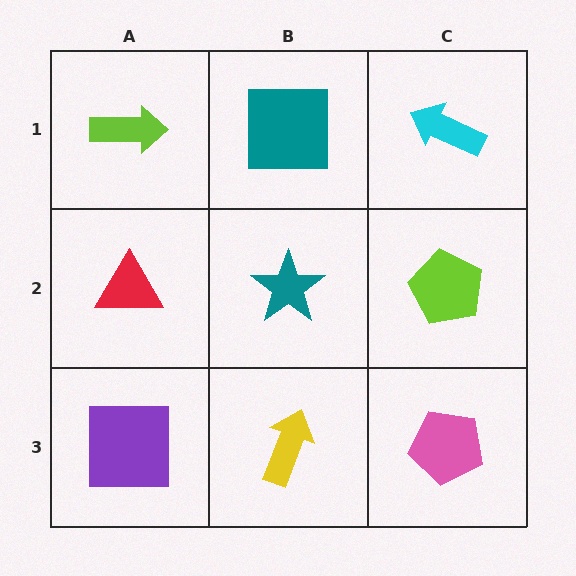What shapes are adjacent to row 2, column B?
A teal square (row 1, column B), a yellow arrow (row 3, column B), a red triangle (row 2, column A), a lime pentagon (row 2, column C).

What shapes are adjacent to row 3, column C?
A lime pentagon (row 2, column C), a yellow arrow (row 3, column B).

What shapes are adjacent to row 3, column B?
A teal star (row 2, column B), a purple square (row 3, column A), a pink pentagon (row 3, column C).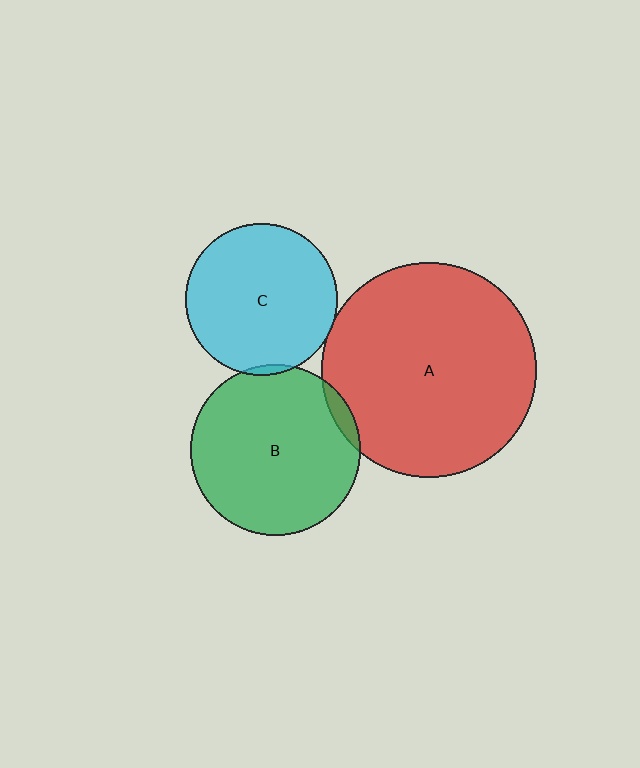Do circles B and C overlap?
Yes.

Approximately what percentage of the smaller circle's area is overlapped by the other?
Approximately 5%.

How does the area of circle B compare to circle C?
Approximately 1.3 times.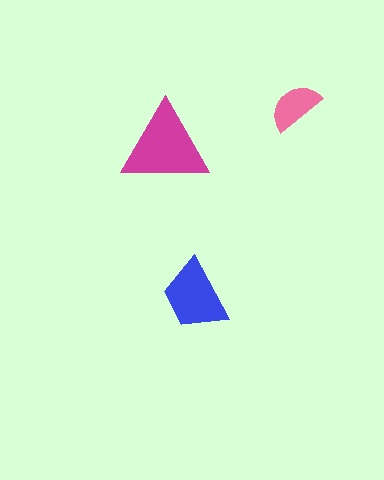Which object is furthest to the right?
The pink semicircle is rightmost.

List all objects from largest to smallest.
The magenta triangle, the blue trapezoid, the pink semicircle.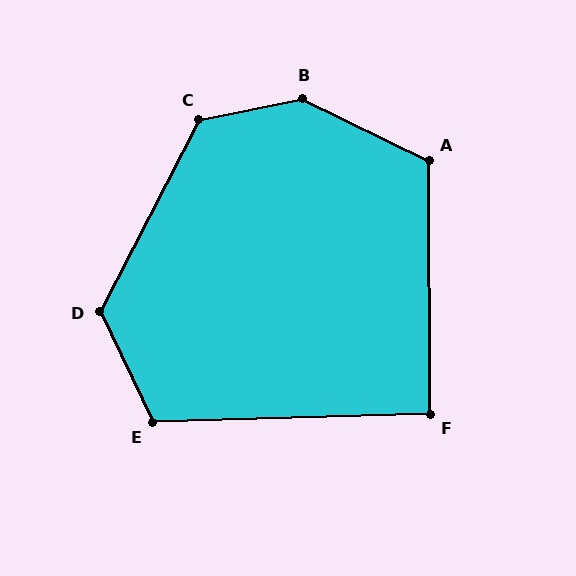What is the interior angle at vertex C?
Approximately 129 degrees (obtuse).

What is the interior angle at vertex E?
Approximately 114 degrees (obtuse).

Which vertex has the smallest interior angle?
F, at approximately 91 degrees.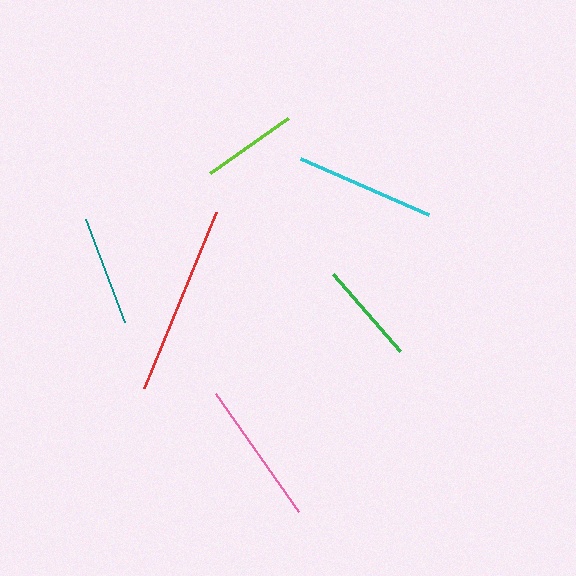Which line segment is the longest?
The red line is the longest at approximately 191 pixels.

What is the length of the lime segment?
The lime segment is approximately 95 pixels long.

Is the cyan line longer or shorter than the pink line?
The pink line is longer than the cyan line.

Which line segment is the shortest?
The lime line is the shortest at approximately 95 pixels.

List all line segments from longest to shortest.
From longest to shortest: red, pink, cyan, teal, green, lime.